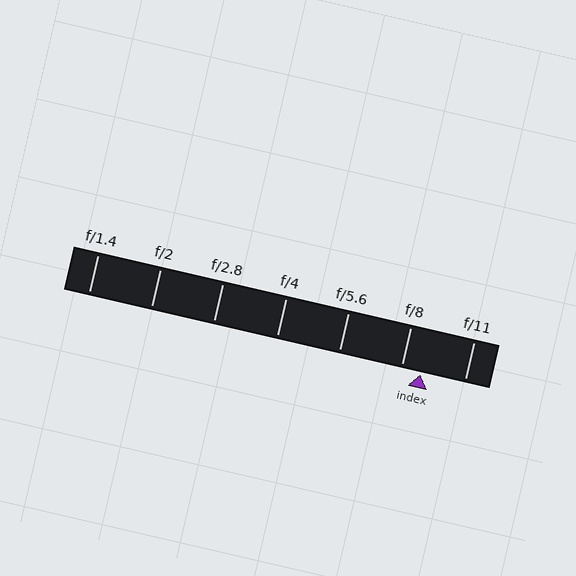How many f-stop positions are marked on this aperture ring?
There are 7 f-stop positions marked.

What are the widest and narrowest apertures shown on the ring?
The widest aperture shown is f/1.4 and the narrowest is f/11.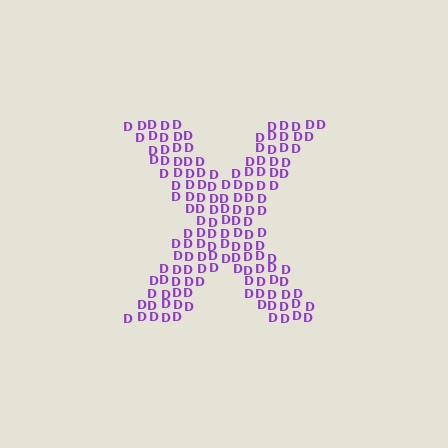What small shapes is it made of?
It is made of small letter D's.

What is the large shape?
The large shape is the letter X.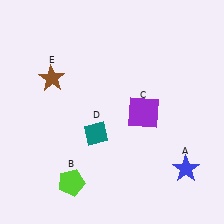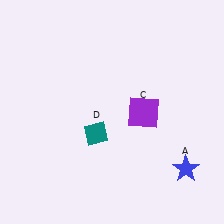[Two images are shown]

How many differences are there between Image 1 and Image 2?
There are 2 differences between the two images.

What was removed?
The lime pentagon (B), the brown star (E) were removed in Image 2.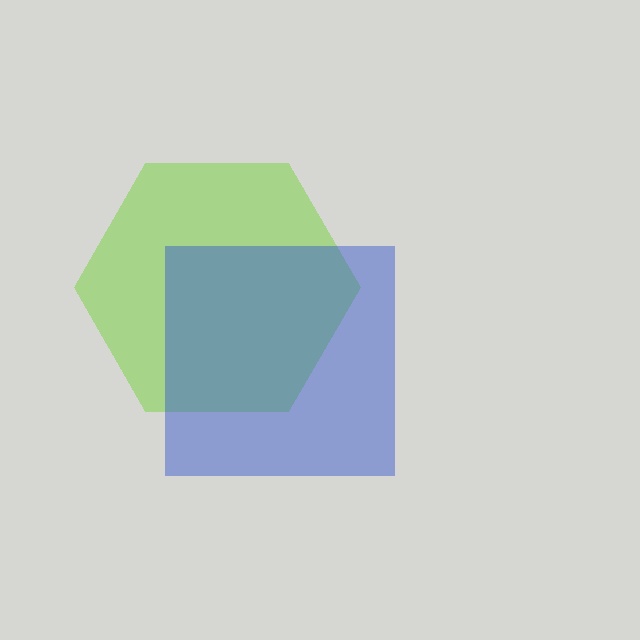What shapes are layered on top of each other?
The layered shapes are: a lime hexagon, a blue square.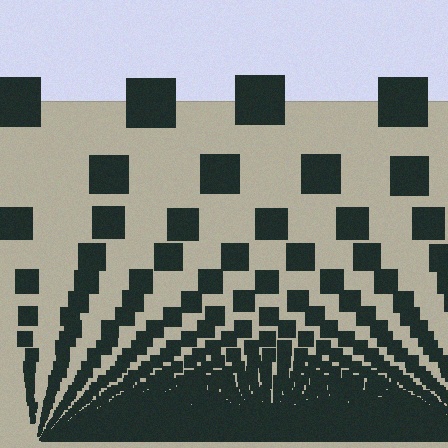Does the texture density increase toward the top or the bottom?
Density increases toward the bottom.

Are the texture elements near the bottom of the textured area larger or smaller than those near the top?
Smaller. The gradient is inverted — elements near the bottom are smaller and denser.